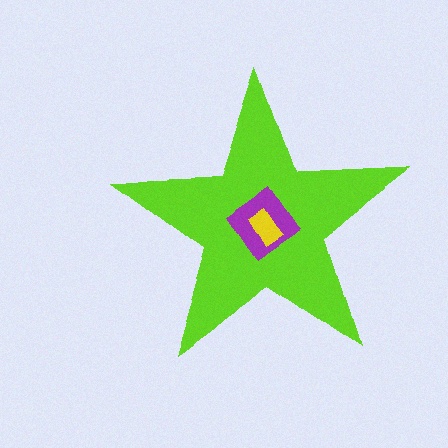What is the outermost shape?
The lime star.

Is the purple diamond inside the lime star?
Yes.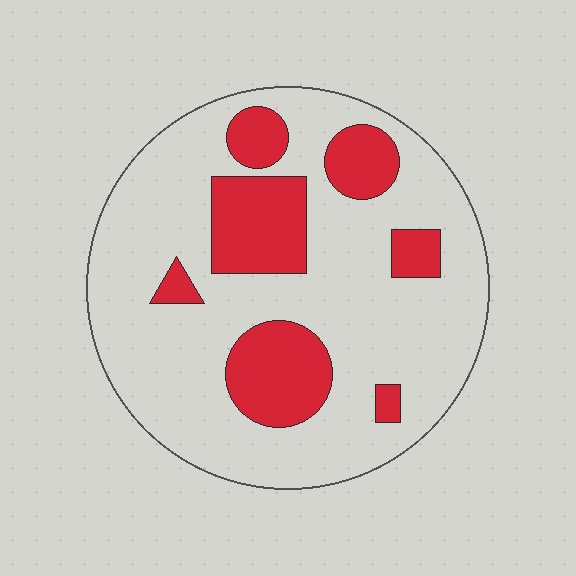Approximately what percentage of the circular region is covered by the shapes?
Approximately 25%.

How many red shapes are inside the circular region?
7.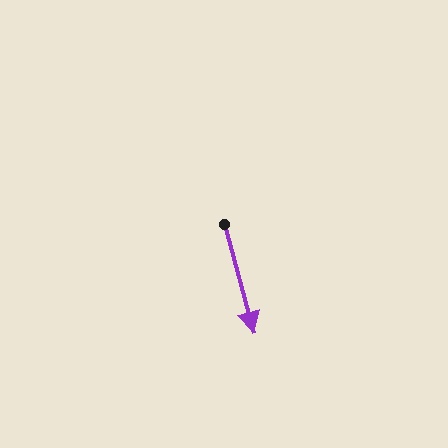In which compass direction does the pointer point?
South.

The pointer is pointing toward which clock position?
Roughly 5 o'clock.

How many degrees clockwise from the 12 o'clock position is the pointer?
Approximately 165 degrees.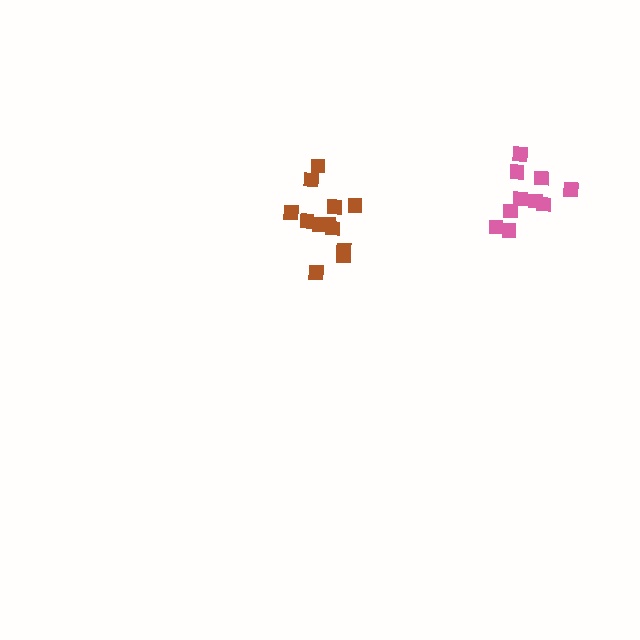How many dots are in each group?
Group 1: 12 dots, Group 2: 10 dots (22 total).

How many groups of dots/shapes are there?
There are 2 groups.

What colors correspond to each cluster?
The clusters are colored: brown, pink.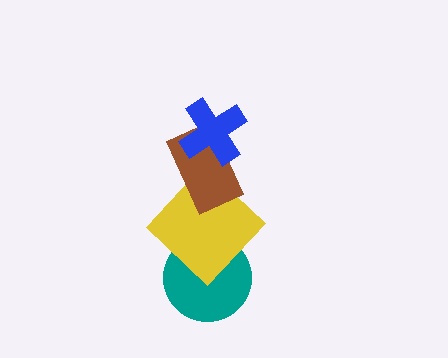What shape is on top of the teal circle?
The yellow diamond is on top of the teal circle.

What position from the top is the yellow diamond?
The yellow diamond is 3rd from the top.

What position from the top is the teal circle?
The teal circle is 4th from the top.